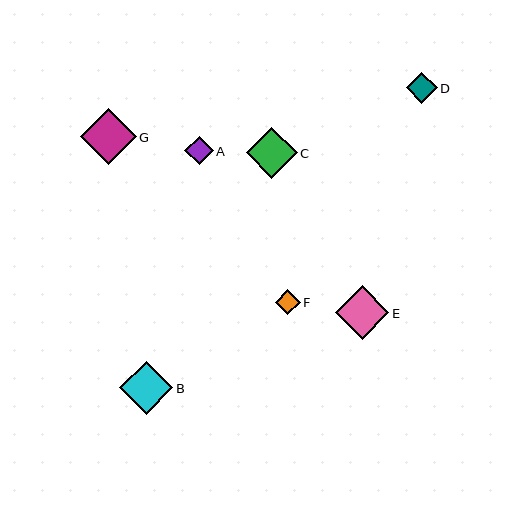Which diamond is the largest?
Diamond G is the largest with a size of approximately 56 pixels.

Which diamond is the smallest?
Diamond F is the smallest with a size of approximately 25 pixels.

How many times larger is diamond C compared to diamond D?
Diamond C is approximately 1.7 times the size of diamond D.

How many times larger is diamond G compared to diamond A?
Diamond G is approximately 2.0 times the size of diamond A.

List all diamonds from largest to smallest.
From largest to smallest: G, E, B, C, D, A, F.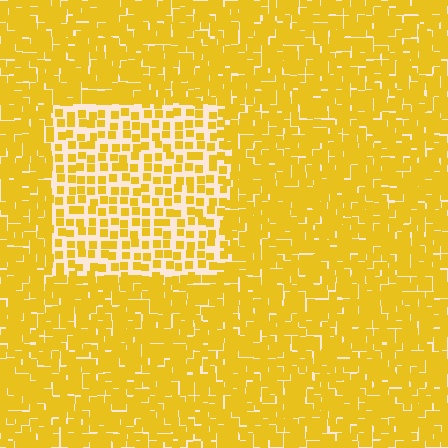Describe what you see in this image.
The image contains small yellow elements arranged at two different densities. A rectangle-shaped region is visible where the elements are less densely packed than the surrounding area.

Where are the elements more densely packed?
The elements are more densely packed outside the rectangle boundary.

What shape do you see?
I see a rectangle.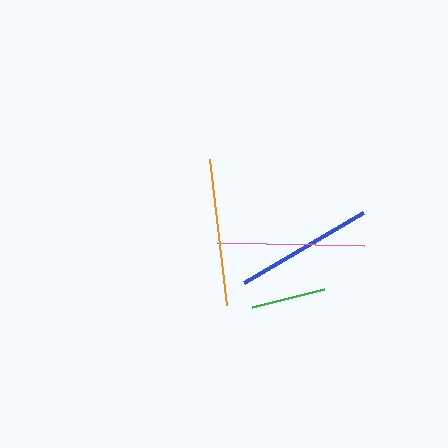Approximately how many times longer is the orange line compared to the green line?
The orange line is approximately 2.0 times the length of the green line.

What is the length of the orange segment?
The orange segment is approximately 147 pixels long.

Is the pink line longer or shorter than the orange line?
The pink line is longer than the orange line.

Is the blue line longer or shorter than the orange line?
The orange line is longer than the blue line.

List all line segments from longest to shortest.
From longest to shortest: pink, orange, blue, green.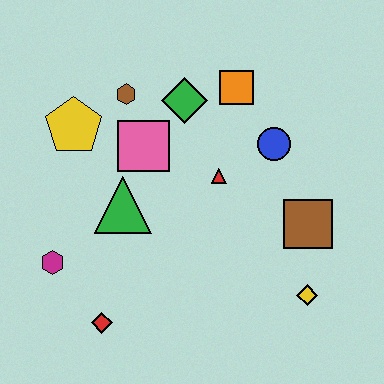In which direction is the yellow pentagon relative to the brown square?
The yellow pentagon is to the left of the brown square.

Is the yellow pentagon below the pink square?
No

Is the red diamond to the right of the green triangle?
No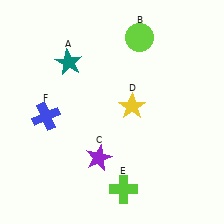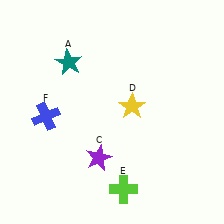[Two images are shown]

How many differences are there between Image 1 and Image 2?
There is 1 difference between the two images.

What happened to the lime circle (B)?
The lime circle (B) was removed in Image 2. It was in the top-right area of Image 1.